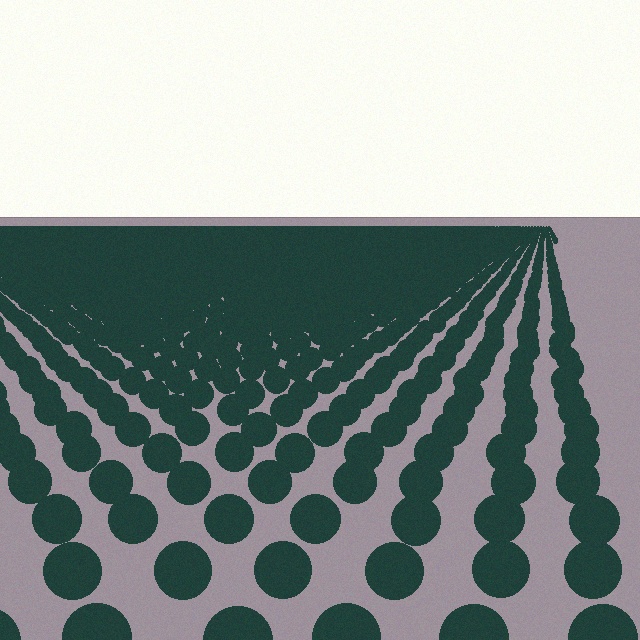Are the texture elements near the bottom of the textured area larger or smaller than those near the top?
Larger. Near the bottom, elements are closer to the viewer and appear at a bigger on-screen size.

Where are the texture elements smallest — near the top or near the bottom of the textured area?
Near the top.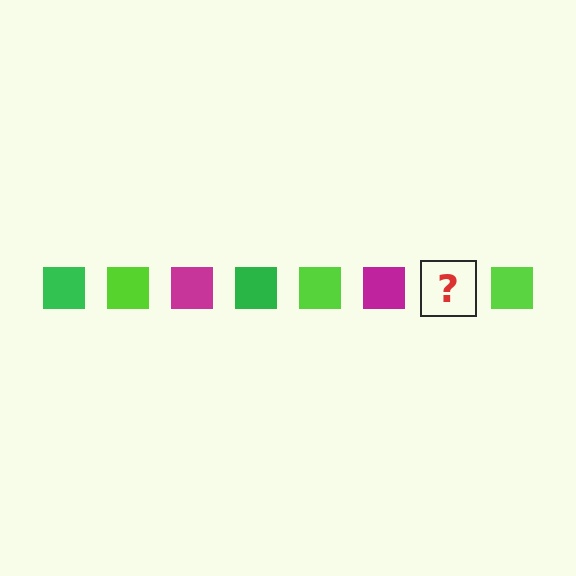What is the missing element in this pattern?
The missing element is a green square.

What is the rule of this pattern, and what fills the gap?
The rule is that the pattern cycles through green, lime, magenta squares. The gap should be filled with a green square.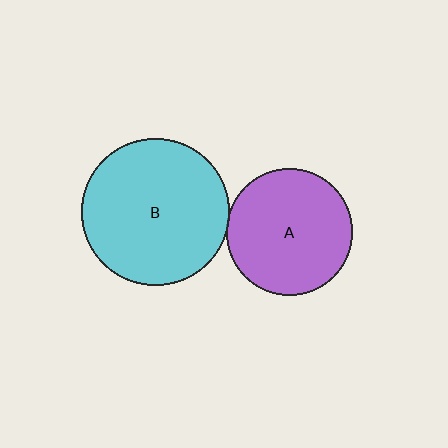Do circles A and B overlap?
Yes.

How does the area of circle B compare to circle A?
Approximately 1.4 times.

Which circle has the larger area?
Circle B (cyan).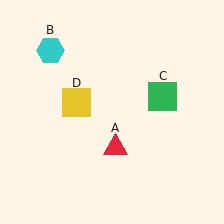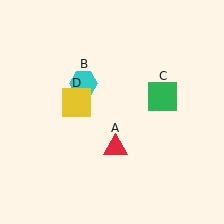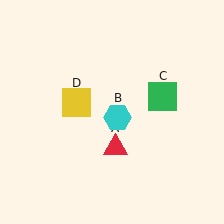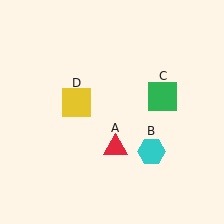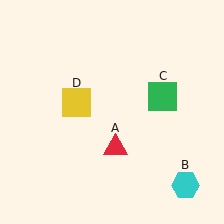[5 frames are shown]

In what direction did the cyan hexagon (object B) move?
The cyan hexagon (object B) moved down and to the right.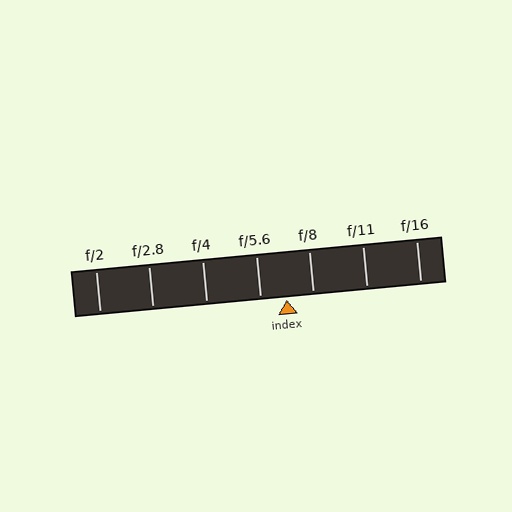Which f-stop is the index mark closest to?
The index mark is closest to f/5.6.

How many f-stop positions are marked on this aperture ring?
There are 7 f-stop positions marked.